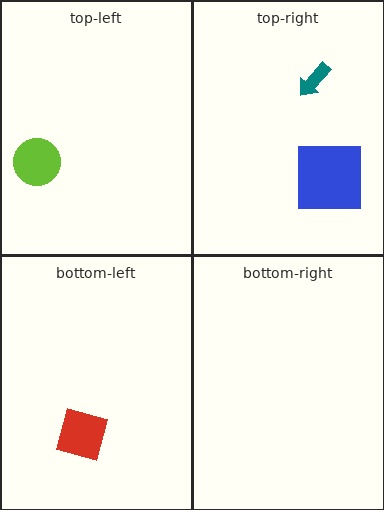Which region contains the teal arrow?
The top-right region.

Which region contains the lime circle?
The top-left region.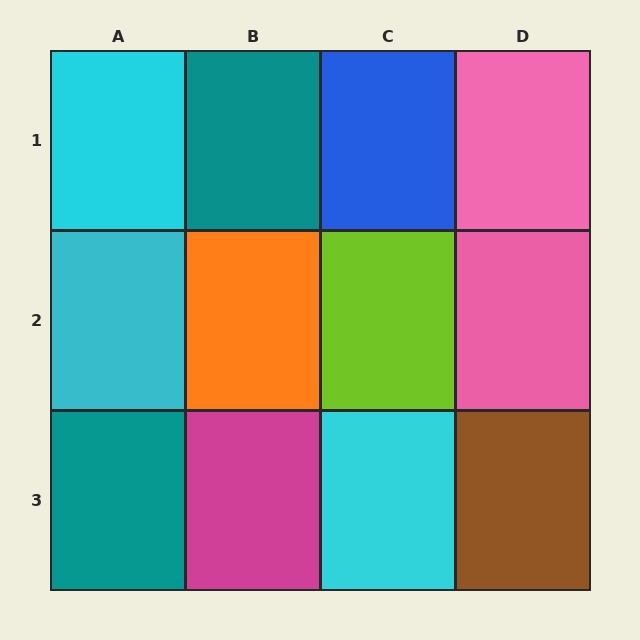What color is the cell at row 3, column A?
Teal.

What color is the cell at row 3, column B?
Magenta.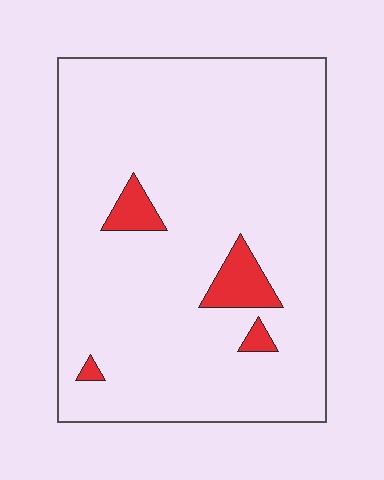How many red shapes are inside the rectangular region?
4.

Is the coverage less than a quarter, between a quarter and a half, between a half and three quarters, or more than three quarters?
Less than a quarter.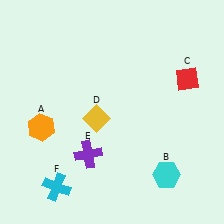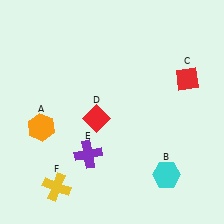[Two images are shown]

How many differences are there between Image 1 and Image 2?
There are 2 differences between the two images.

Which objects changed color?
D changed from yellow to red. F changed from cyan to yellow.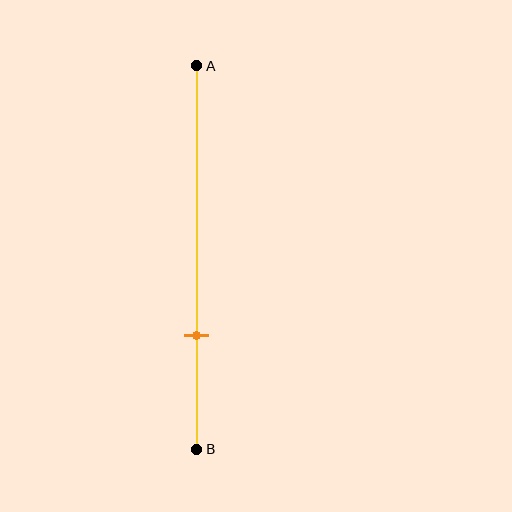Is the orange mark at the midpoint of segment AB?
No, the mark is at about 70% from A, not at the 50% midpoint.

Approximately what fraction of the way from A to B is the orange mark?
The orange mark is approximately 70% of the way from A to B.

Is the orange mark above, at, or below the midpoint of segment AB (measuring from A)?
The orange mark is below the midpoint of segment AB.